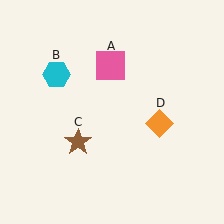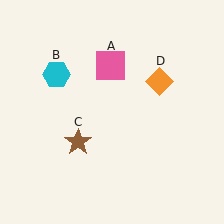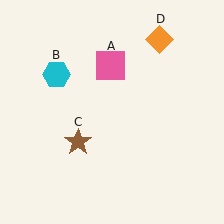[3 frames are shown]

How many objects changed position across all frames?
1 object changed position: orange diamond (object D).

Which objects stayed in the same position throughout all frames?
Pink square (object A) and cyan hexagon (object B) and brown star (object C) remained stationary.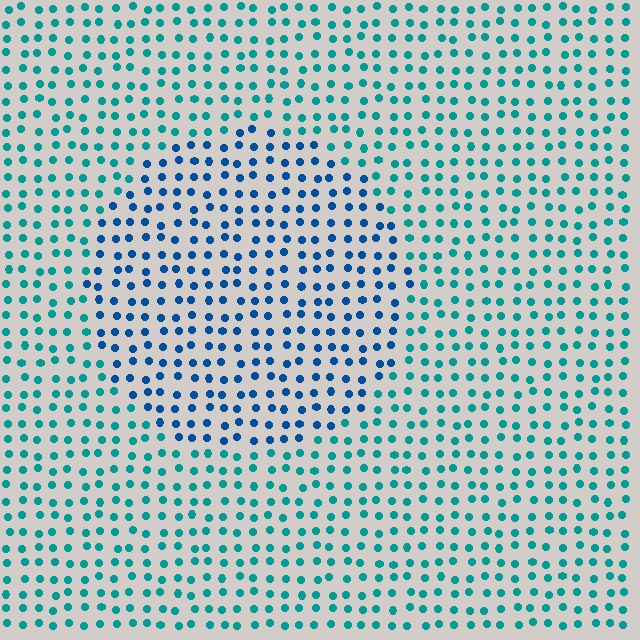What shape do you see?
I see a circle.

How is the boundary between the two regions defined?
The boundary is defined purely by a slight shift in hue (about 34 degrees). Spacing, size, and orientation are identical on both sides.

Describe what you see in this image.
The image is filled with small teal elements in a uniform arrangement. A circle-shaped region is visible where the elements are tinted to a slightly different hue, forming a subtle color boundary.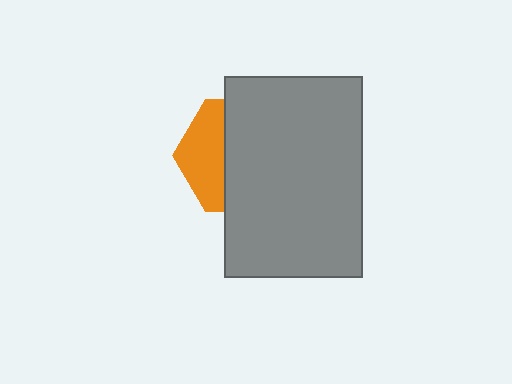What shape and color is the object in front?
The object in front is a gray rectangle.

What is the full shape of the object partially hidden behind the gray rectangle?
The partially hidden object is an orange hexagon.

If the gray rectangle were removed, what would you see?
You would see the complete orange hexagon.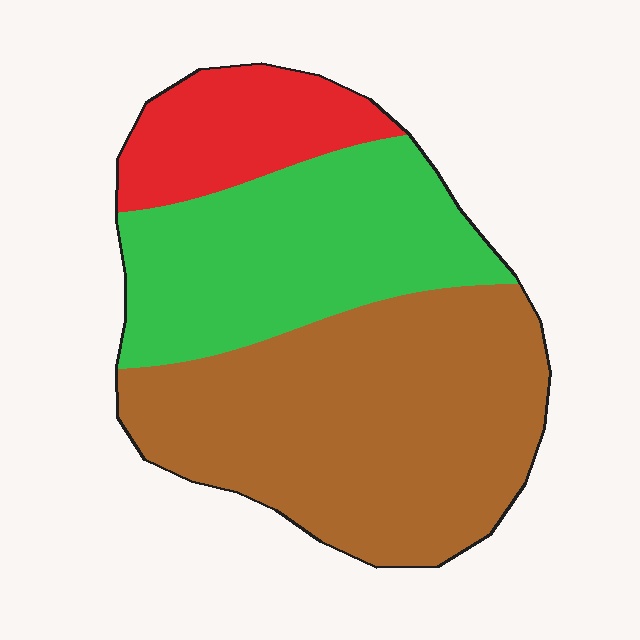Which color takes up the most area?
Brown, at roughly 50%.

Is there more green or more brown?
Brown.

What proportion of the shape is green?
Green covers roughly 35% of the shape.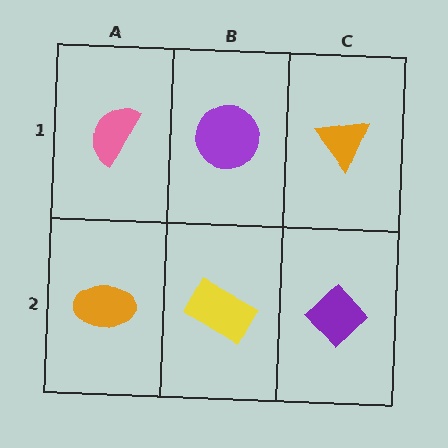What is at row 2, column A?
An orange ellipse.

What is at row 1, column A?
A pink semicircle.